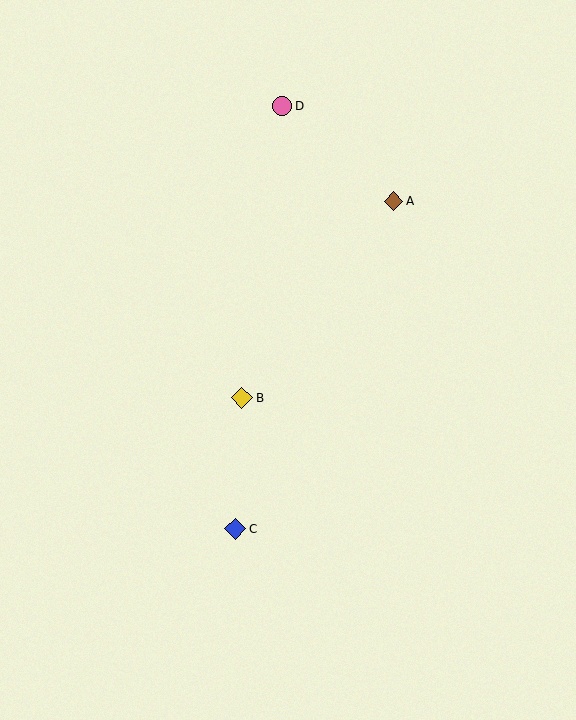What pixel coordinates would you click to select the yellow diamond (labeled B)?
Click at (242, 398) to select the yellow diamond B.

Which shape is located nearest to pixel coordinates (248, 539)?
The blue diamond (labeled C) at (235, 529) is nearest to that location.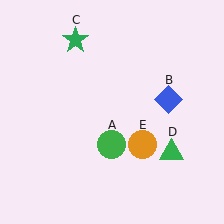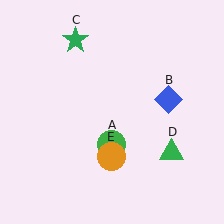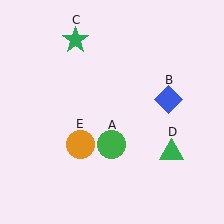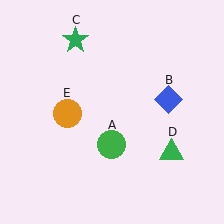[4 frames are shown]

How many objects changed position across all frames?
1 object changed position: orange circle (object E).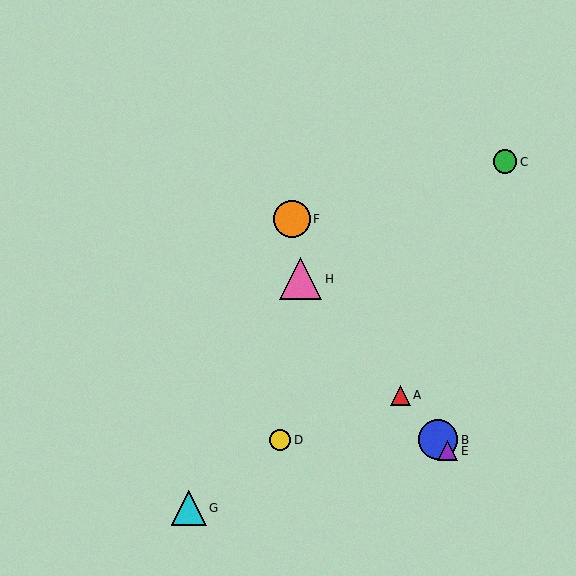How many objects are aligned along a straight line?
4 objects (A, B, E, H) are aligned along a straight line.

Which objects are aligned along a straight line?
Objects A, B, E, H are aligned along a straight line.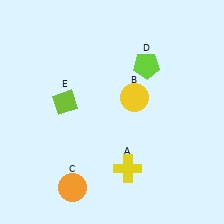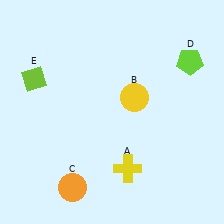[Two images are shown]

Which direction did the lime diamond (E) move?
The lime diamond (E) moved left.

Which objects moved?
The objects that moved are: the lime pentagon (D), the lime diamond (E).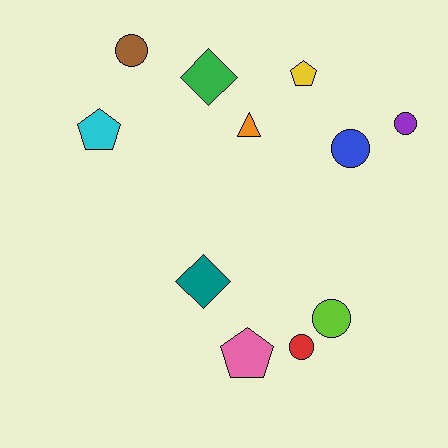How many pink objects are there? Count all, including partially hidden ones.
There is 1 pink object.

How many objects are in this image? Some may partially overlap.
There are 11 objects.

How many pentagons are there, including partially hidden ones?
There are 3 pentagons.